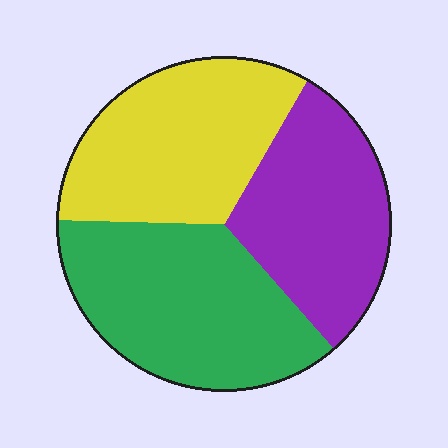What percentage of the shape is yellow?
Yellow covers about 35% of the shape.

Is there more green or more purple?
Green.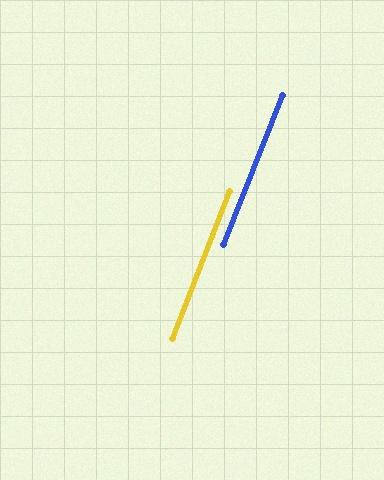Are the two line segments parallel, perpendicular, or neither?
Parallel — their directions differ by only 0.3°.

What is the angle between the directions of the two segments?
Approximately 0 degrees.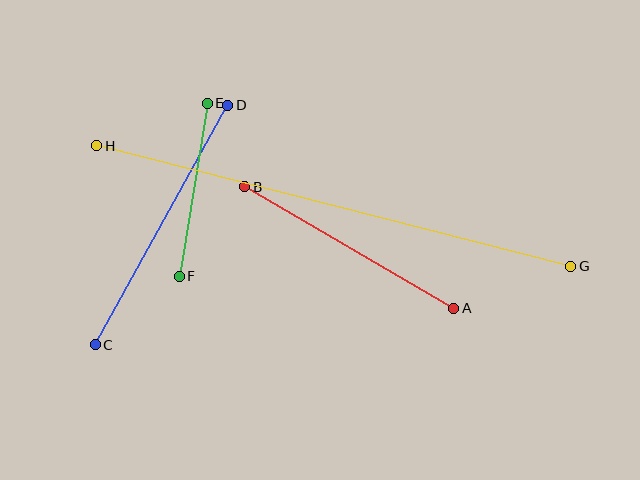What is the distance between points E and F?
The distance is approximately 175 pixels.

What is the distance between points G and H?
The distance is approximately 489 pixels.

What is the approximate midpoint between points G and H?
The midpoint is at approximately (334, 206) pixels.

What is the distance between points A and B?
The distance is approximately 242 pixels.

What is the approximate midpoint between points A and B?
The midpoint is at approximately (349, 248) pixels.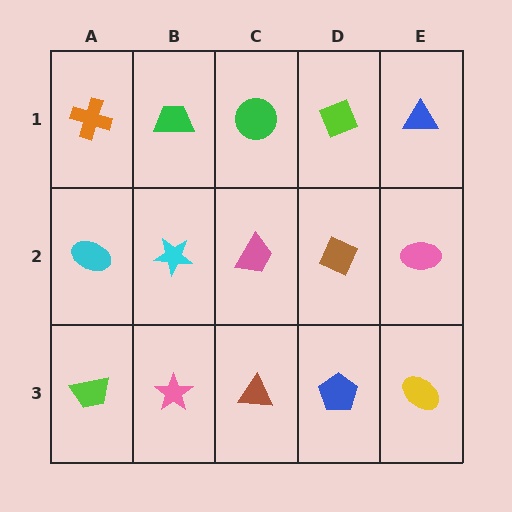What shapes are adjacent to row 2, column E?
A blue triangle (row 1, column E), a yellow ellipse (row 3, column E), a brown diamond (row 2, column D).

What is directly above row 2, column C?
A green circle.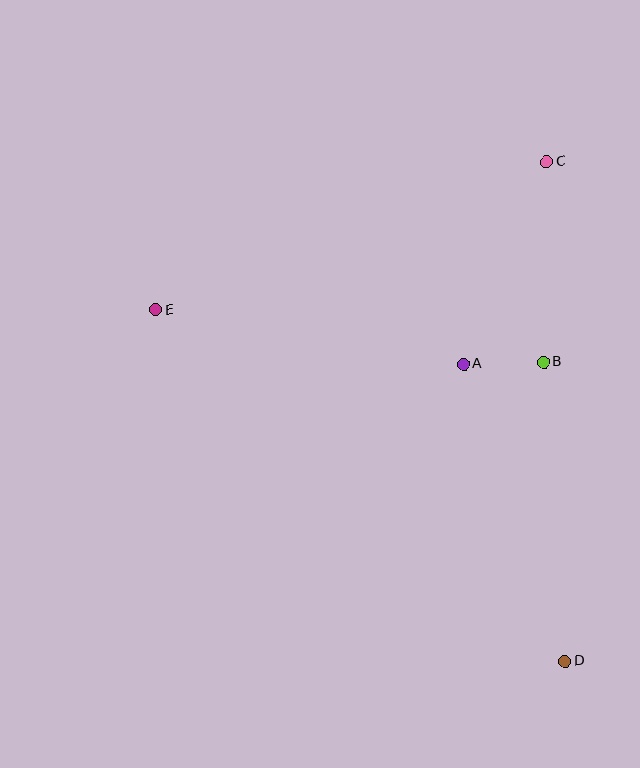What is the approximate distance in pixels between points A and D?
The distance between A and D is approximately 314 pixels.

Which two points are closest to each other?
Points A and B are closest to each other.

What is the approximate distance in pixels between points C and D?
The distance between C and D is approximately 500 pixels.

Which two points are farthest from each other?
Points D and E are farthest from each other.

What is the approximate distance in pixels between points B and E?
The distance between B and E is approximately 391 pixels.